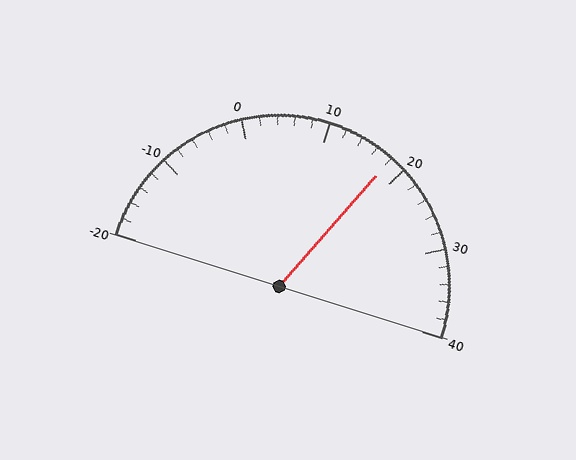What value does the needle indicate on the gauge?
The needle indicates approximately 18.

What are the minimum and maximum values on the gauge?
The gauge ranges from -20 to 40.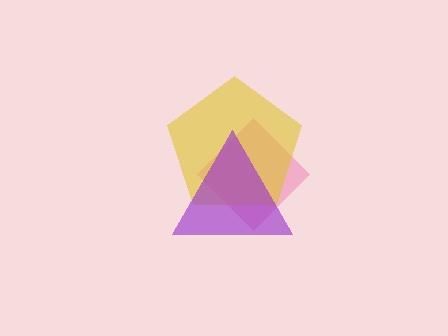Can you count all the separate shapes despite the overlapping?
Yes, there are 3 separate shapes.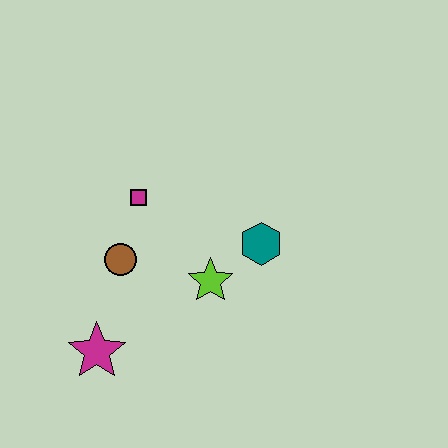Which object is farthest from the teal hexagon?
The magenta star is farthest from the teal hexagon.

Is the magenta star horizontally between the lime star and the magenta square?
No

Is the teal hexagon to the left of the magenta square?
No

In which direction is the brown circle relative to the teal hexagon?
The brown circle is to the left of the teal hexagon.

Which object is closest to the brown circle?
The magenta square is closest to the brown circle.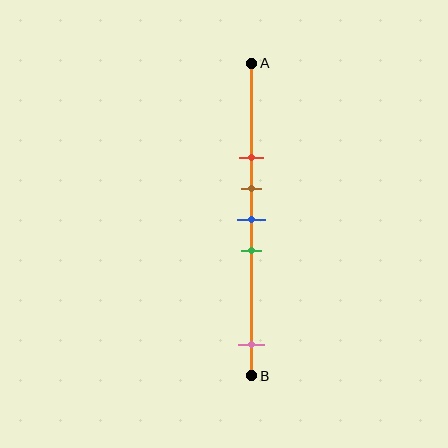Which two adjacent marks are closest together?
The brown and blue marks are the closest adjacent pair.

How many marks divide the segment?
There are 5 marks dividing the segment.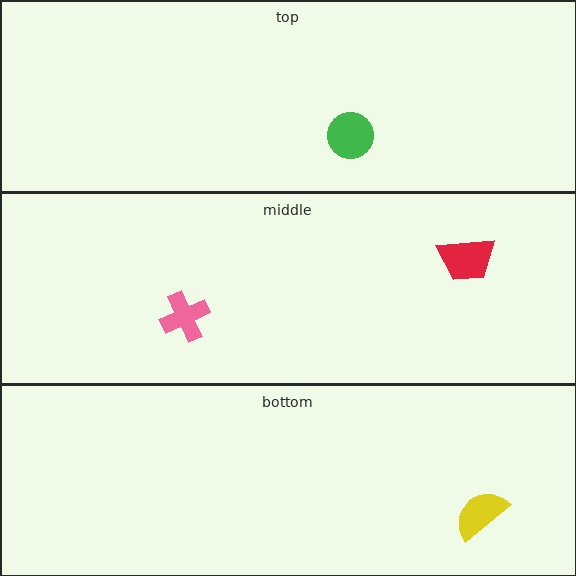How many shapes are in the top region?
1.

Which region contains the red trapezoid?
The middle region.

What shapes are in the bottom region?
The yellow semicircle.